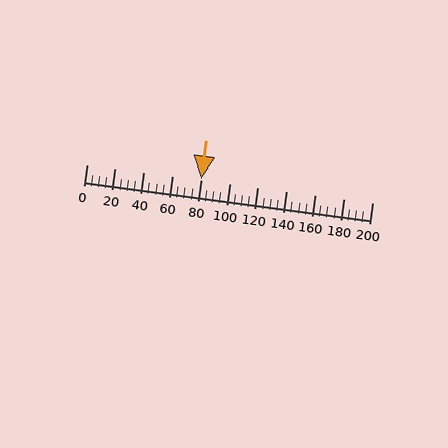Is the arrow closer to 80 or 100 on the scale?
The arrow is closer to 80.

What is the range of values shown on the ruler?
The ruler shows values from 0 to 200.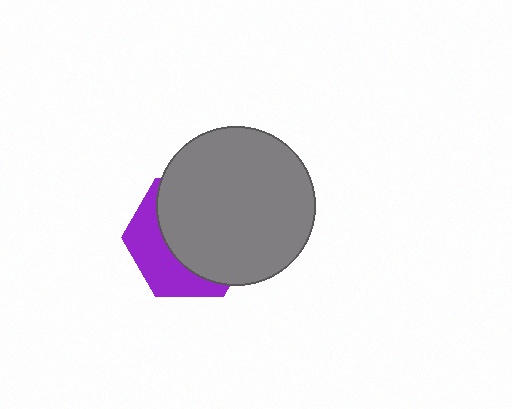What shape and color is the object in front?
The object in front is a gray circle.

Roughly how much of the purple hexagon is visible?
A small part of it is visible (roughly 35%).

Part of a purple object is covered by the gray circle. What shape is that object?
It is a hexagon.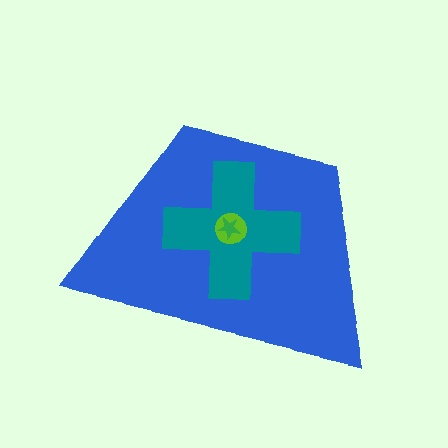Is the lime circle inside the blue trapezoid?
Yes.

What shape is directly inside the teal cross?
The lime circle.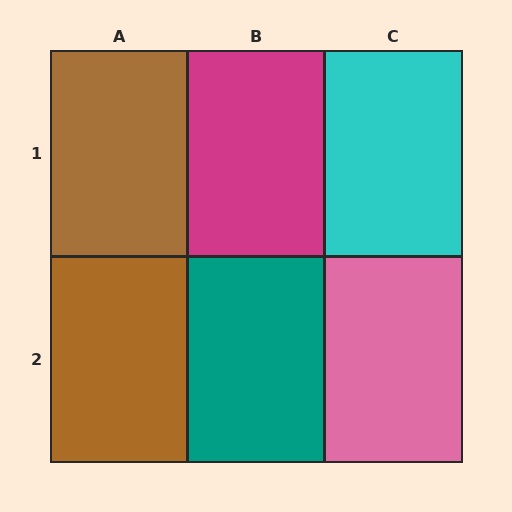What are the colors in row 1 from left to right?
Brown, magenta, cyan.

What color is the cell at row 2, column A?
Brown.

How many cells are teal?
1 cell is teal.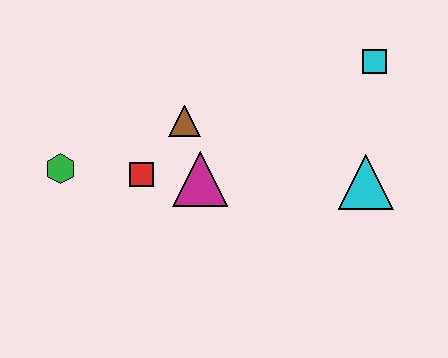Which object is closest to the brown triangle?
The magenta triangle is closest to the brown triangle.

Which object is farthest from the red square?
The cyan square is farthest from the red square.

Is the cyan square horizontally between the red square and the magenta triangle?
No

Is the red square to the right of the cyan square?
No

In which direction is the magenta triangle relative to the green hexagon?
The magenta triangle is to the right of the green hexagon.